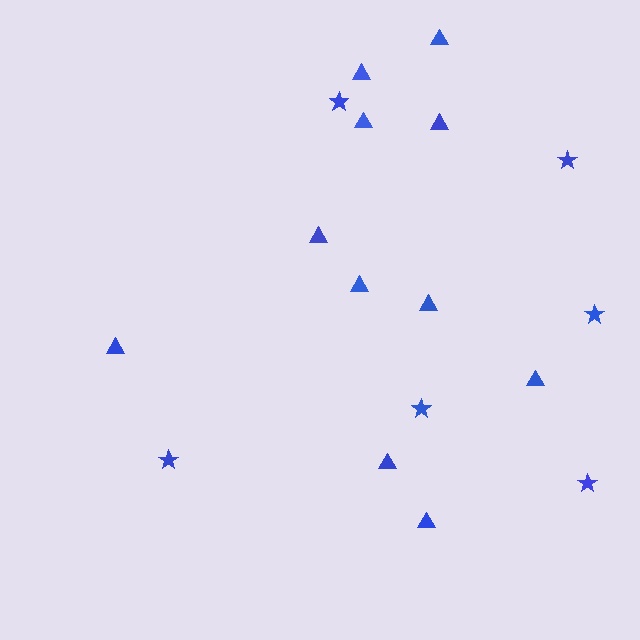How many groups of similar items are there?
There are 2 groups: one group of stars (6) and one group of triangles (11).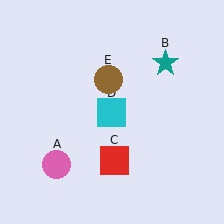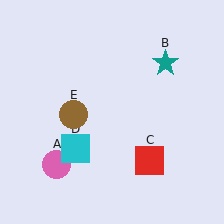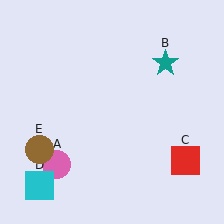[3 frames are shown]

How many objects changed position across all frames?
3 objects changed position: red square (object C), cyan square (object D), brown circle (object E).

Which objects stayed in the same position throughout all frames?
Pink circle (object A) and teal star (object B) remained stationary.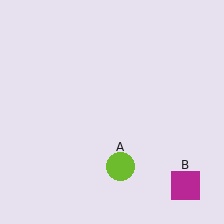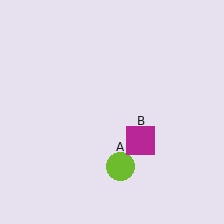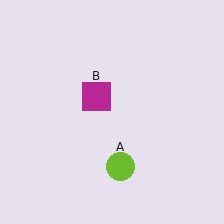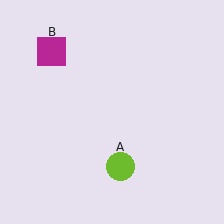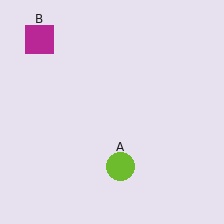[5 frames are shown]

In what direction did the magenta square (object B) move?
The magenta square (object B) moved up and to the left.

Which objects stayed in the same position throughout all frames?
Lime circle (object A) remained stationary.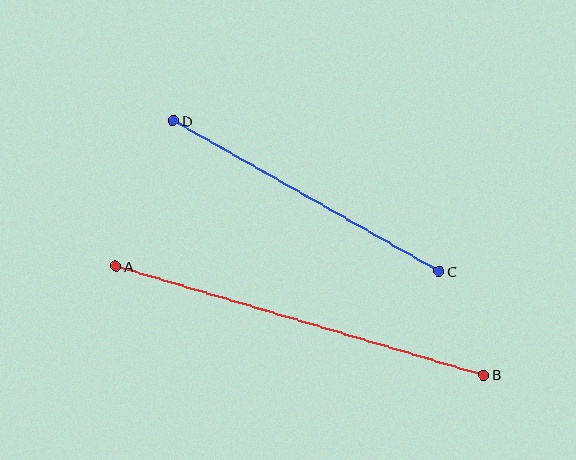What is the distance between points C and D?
The distance is approximately 306 pixels.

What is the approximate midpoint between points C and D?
The midpoint is at approximately (306, 196) pixels.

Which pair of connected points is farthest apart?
Points A and B are farthest apart.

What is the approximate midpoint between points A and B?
The midpoint is at approximately (300, 321) pixels.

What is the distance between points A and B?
The distance is approximately 383 pixels.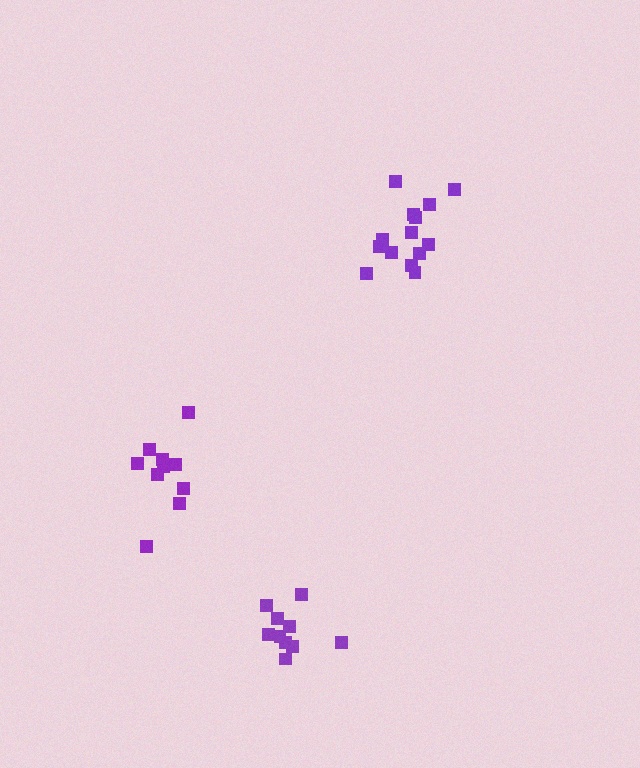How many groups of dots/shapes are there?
There are 3 groups.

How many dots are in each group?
Group 1: 10 dots, Group 2: 14 dots, Group 3: 10 dots (34 total).